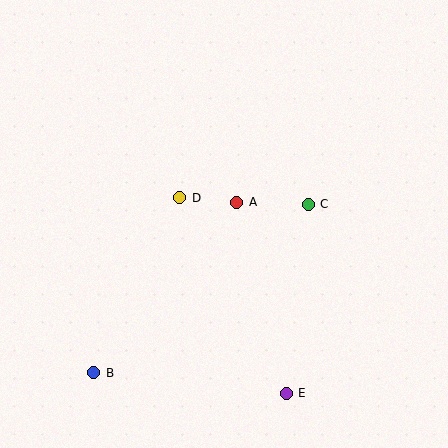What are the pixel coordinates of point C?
Point C is at (308, 204).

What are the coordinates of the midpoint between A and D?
The midpoint between A and D is at (208, 200).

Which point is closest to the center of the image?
Point A at (237, 202) is closest to the center.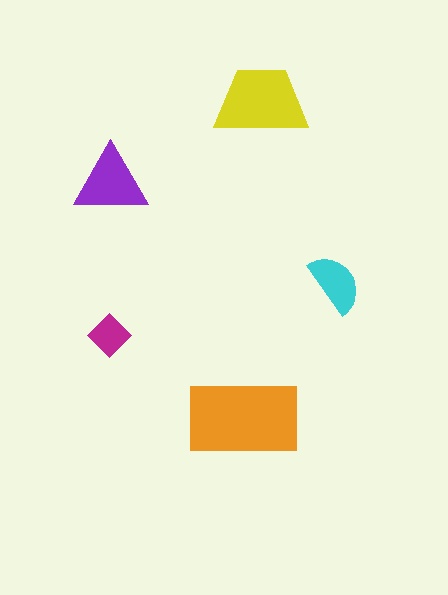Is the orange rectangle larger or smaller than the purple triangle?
Larger.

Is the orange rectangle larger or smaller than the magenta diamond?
Larger.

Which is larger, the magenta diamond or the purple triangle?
The purple triangle.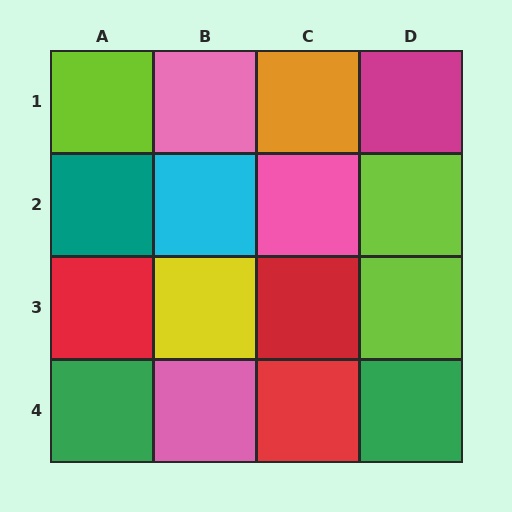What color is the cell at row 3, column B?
Yellow.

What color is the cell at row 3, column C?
Red.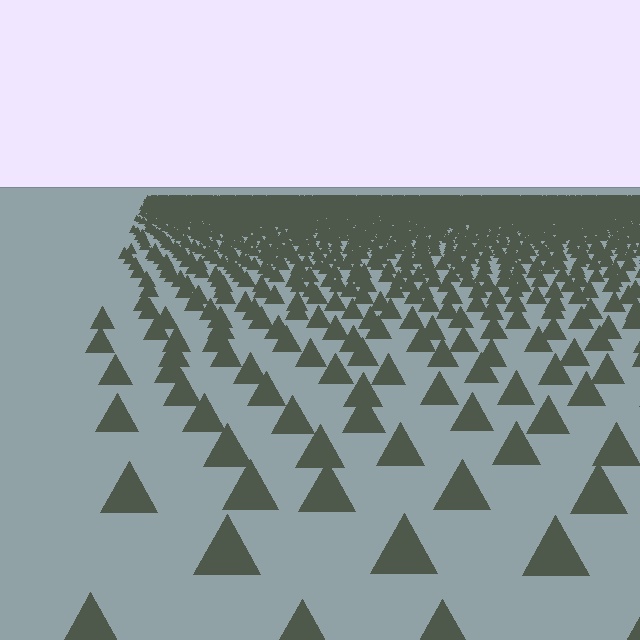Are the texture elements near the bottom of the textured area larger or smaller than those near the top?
Larger. Near the bottom, elements are closer to the viewer and appear at a bigger on-screen size.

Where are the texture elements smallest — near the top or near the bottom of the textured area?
Near the top.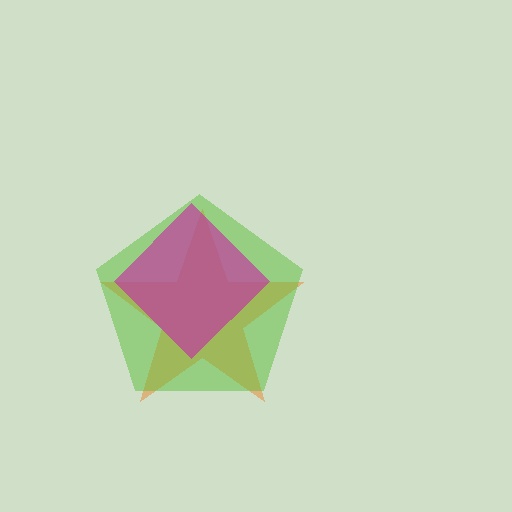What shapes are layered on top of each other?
The layered shapes are: an orange star, a lime pentagon, a magenta diamond.